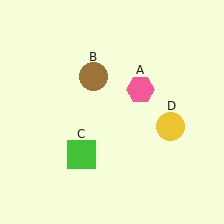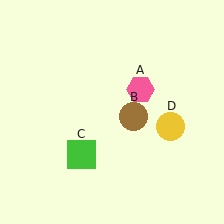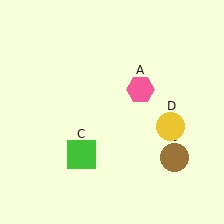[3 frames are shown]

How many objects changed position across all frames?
1 object changed position: brown circle (object B).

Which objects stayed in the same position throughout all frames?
Pink hexagon (object A) and green square (object C) and yellow circle (object D) remained stationary.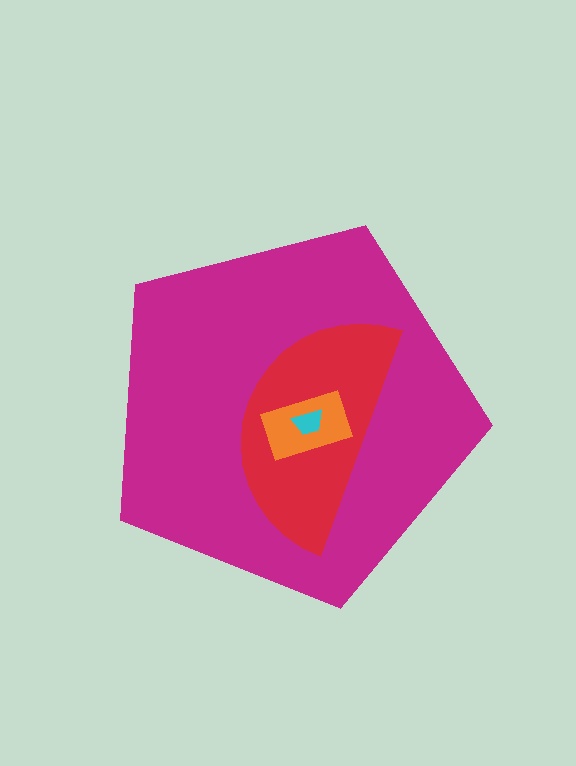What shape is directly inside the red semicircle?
The orange rectangle.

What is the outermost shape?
The magenta pentagon.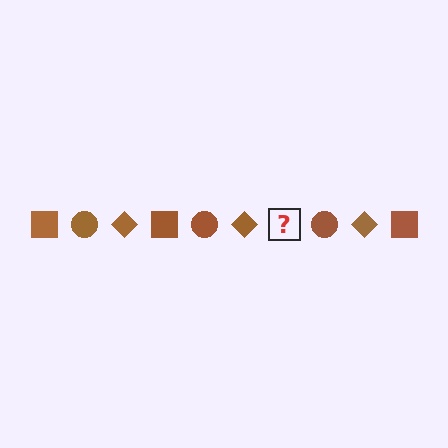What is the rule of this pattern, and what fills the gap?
The rule is that the pattern cycles through square, circle, diamond shapes in brown. The gap should be filled with a brown square.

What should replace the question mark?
The question mark should be replaced with a brown square.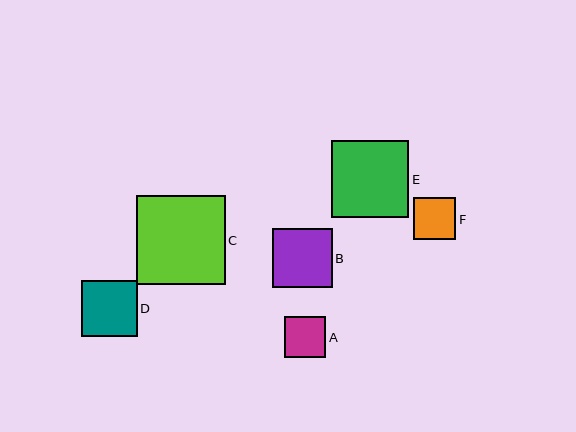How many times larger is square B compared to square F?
Square B is approximately 1.4 times the size of square F.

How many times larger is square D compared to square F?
Square D is approximately 1.3 times the size of square F.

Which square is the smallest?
Square A is the smallest with a size of approximately 42 pixels.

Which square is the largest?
Square C is the largest with a size of approximately 89 pixels.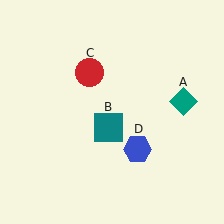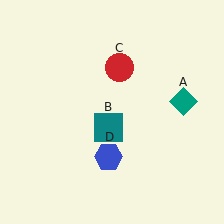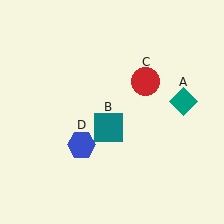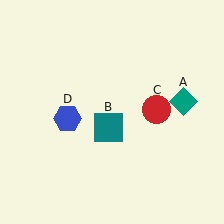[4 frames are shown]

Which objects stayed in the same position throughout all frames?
Teal diamond (object A) and teal square (object B) remained stationary.